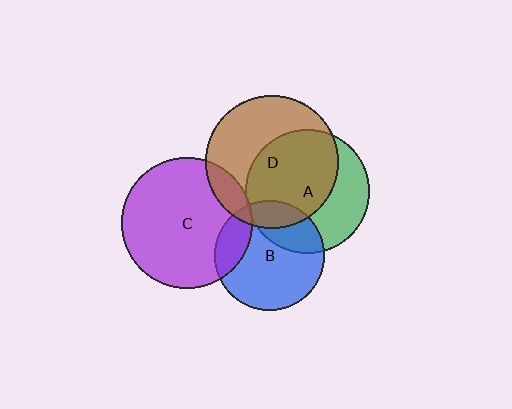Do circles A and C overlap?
Yes.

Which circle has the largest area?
Circle D (brown).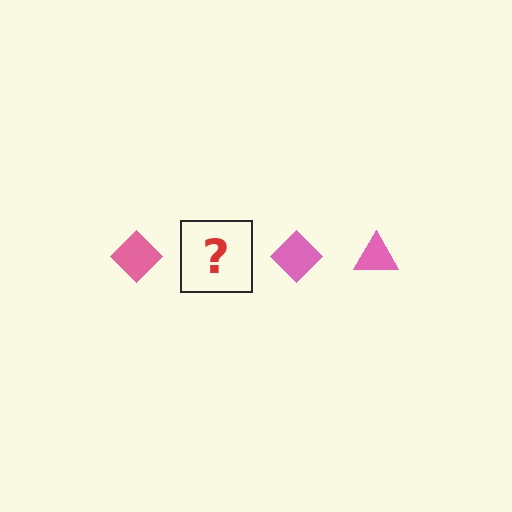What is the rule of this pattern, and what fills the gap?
The rule is that the pattern cycles through diamond, triangle shapes in pink. The gap should be filled with a pink triangle.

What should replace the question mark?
The question mark should be replaced with a pink triangle.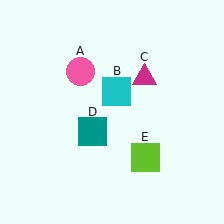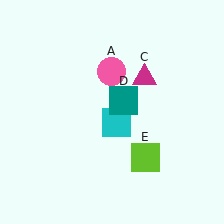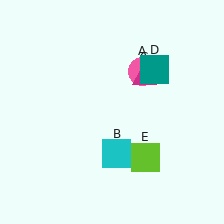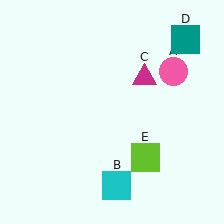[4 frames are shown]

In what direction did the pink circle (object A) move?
The pink circle (object A) moved right.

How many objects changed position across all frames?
3 objects changed position: pink circle (object A), cyan square (object B), teal square (object D).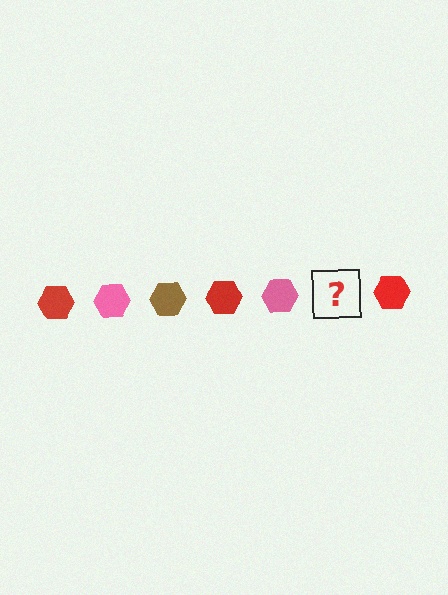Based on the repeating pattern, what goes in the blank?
The blank should be a brown hexagon.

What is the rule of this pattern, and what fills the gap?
The rule is that the pattern cycles through red, pink, brown hexagons. The gap should be filled with a brown hexagon.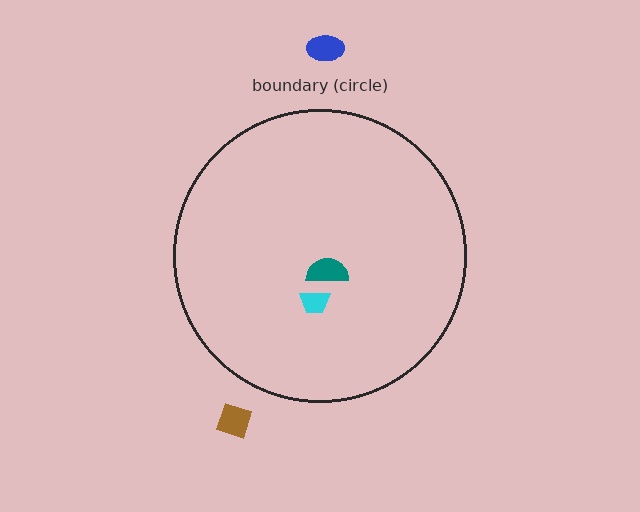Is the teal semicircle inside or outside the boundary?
Inside.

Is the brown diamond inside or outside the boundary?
Outside.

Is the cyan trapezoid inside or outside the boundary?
Inside.